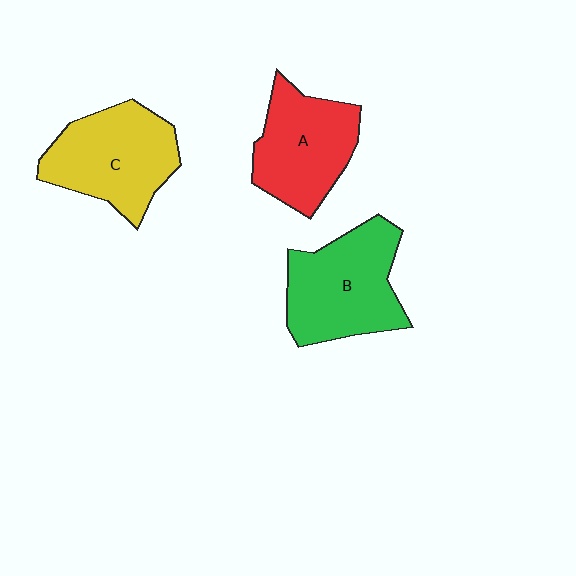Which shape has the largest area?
Shape B (green).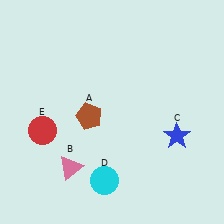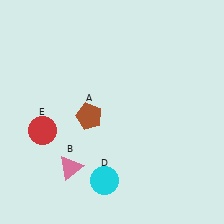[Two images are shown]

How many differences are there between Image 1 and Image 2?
There is 1 difference between the two images.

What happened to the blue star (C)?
The blue star (C) was removed in Image 2. It was in the bottom-right area of Image 1.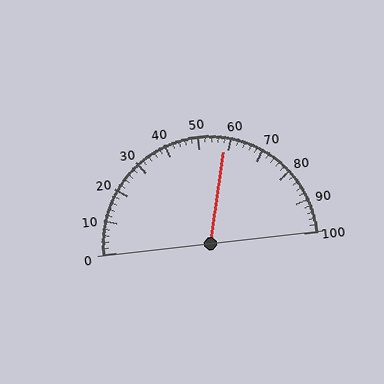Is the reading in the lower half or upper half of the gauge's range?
The reading is in the upper half of the range (0 to 100).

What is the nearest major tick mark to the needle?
The nearest major tick mark is 60.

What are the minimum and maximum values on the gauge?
The gauge ranges from 0 to 100.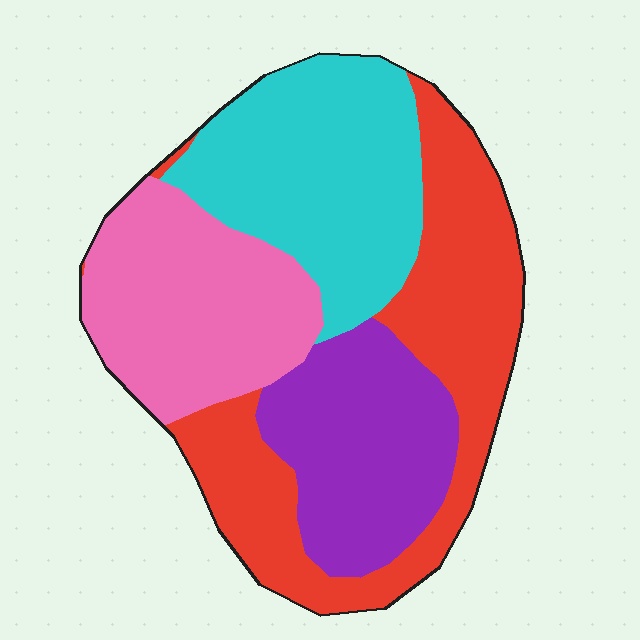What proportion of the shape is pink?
Pink covers roughly 25% of the shape.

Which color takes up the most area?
Red, at roughly 30%.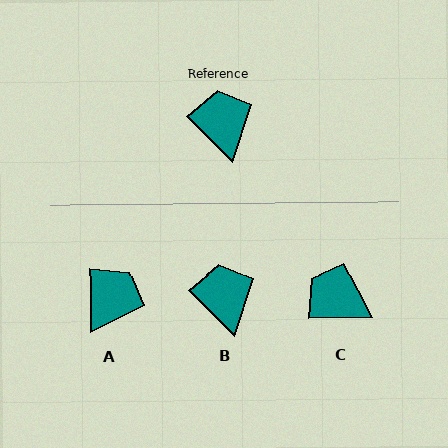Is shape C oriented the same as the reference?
No, it is off by about 46 degrees.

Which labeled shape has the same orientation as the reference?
B.